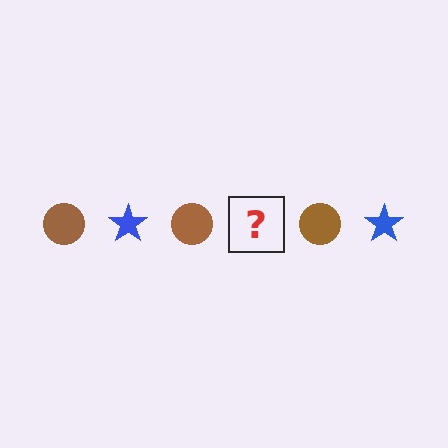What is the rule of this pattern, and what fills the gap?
The rule is that the pattern alternates between brown circle and blue star. The gap should be filled with a blue star.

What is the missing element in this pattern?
The missing element is a blue star.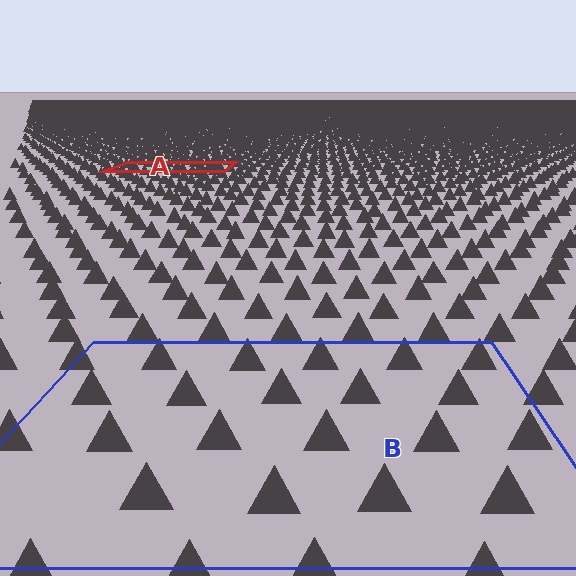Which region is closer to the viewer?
Region B is closer. The texture elements there are larger and more spread out.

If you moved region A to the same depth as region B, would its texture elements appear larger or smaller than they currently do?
They would appear larger. At a closer depth, the same texture elements are projected at a bigger on-screen size.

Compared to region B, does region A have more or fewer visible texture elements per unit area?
Region A has more texture elements per unit area — they are packed more densely because it is farther away.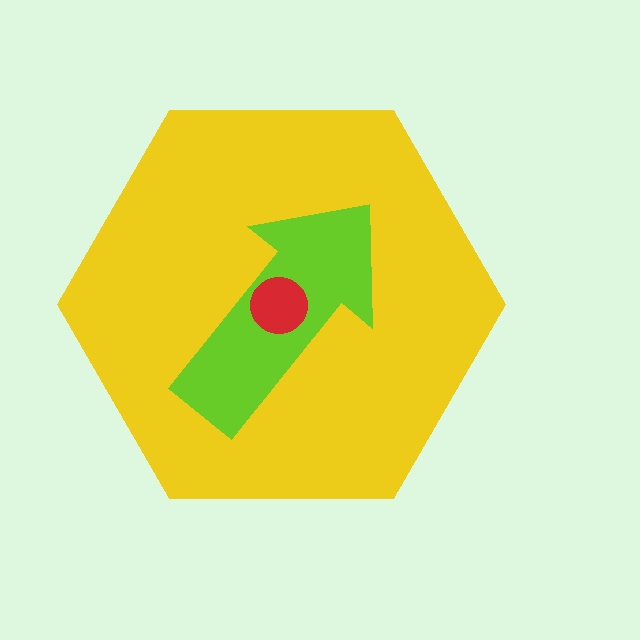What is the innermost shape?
The red circle.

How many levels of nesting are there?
3.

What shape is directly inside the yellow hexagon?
The lime arrow.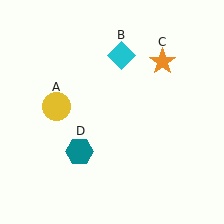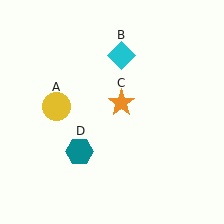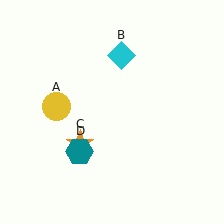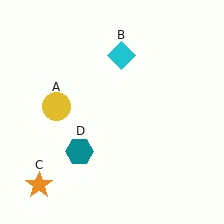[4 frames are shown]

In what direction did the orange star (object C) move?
The orange star (object C) moved down and to the left.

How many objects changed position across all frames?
1 object changed position: orange star (object C).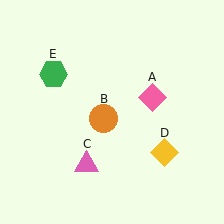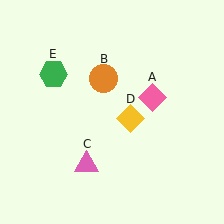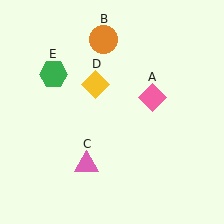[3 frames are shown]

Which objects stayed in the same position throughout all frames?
Pink diamond (object A) and pink triangle (object C) and green hexagon (object E) remained stationary.